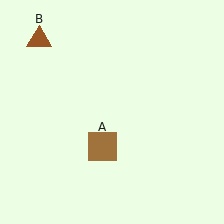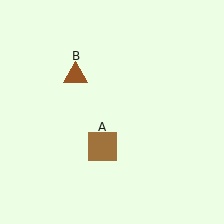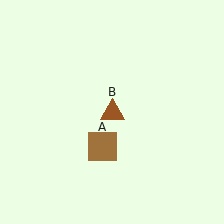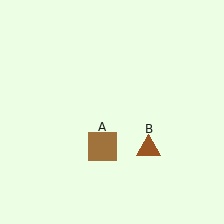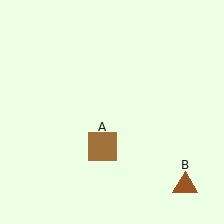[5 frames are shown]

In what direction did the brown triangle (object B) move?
The brown triangle (object B) moved down and to the right.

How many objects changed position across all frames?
1 object changed position: brown triangle (object B).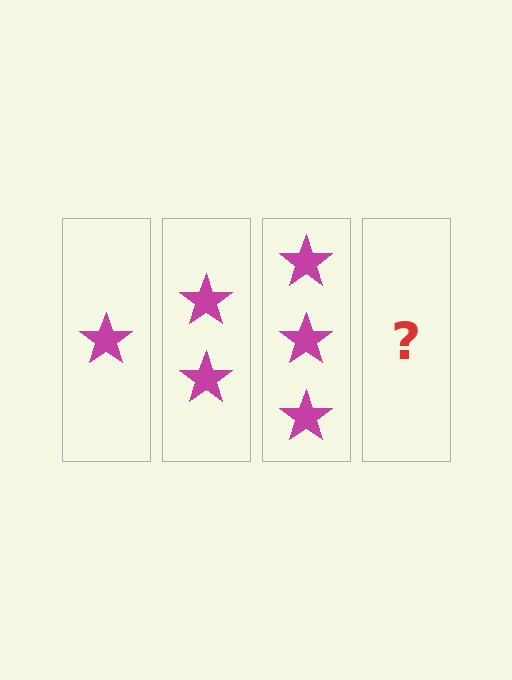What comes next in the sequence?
The next element should be 4 stars.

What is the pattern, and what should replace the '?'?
The pattern is that each step adds one more star. The '?' should be 4 stars.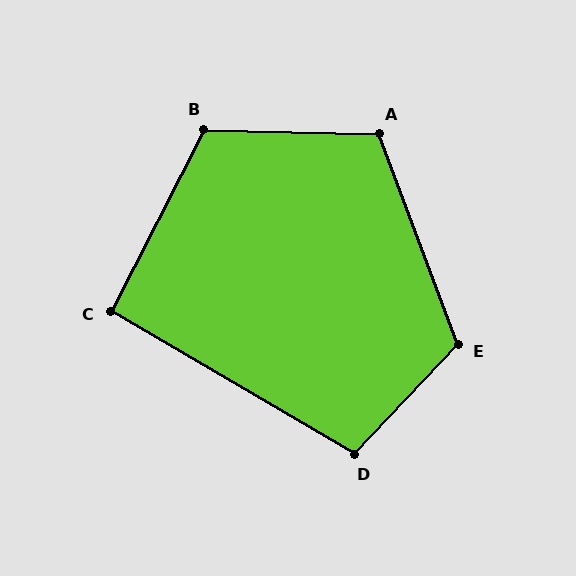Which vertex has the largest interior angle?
E, at approximately 116 degrees.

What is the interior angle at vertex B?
Approximately 116 degrees (obtuse).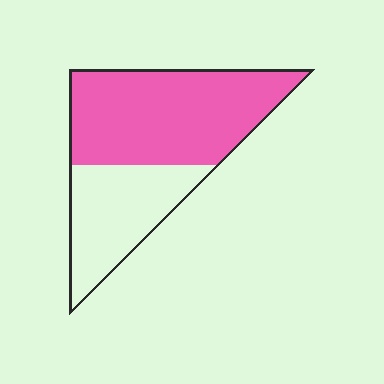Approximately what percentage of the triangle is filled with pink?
Approximately 65%.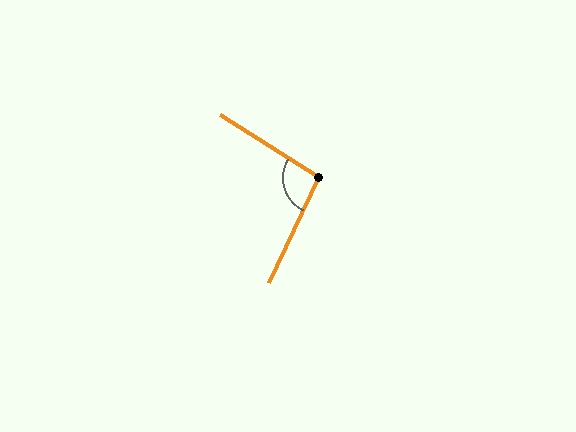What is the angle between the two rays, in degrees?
Approximately 97 degrees.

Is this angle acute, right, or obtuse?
It is obtuse.